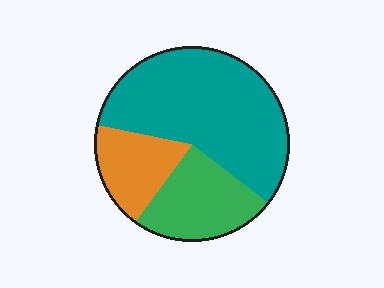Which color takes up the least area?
Orange, at roughly 20%.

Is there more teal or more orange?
Teal.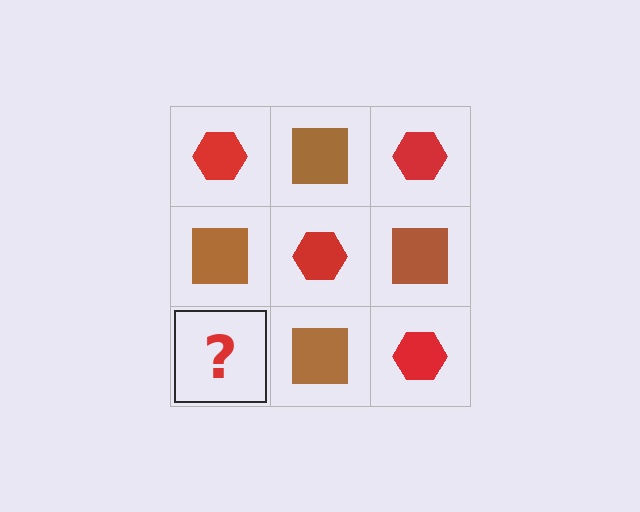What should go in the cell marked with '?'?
The missing cell should contain a red hexagon.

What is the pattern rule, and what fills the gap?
The rule is that it alternates red hexagon and brown square in a checkerboard pattern. The gap should be filled with a red hexagon.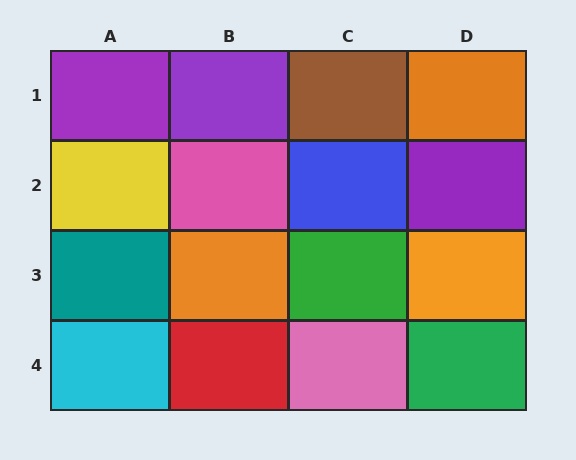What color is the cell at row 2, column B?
Pink.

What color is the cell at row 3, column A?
Teal.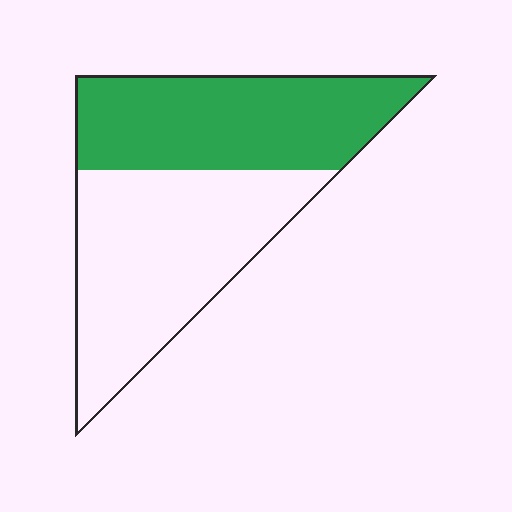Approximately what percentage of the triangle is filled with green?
Approximately 45%.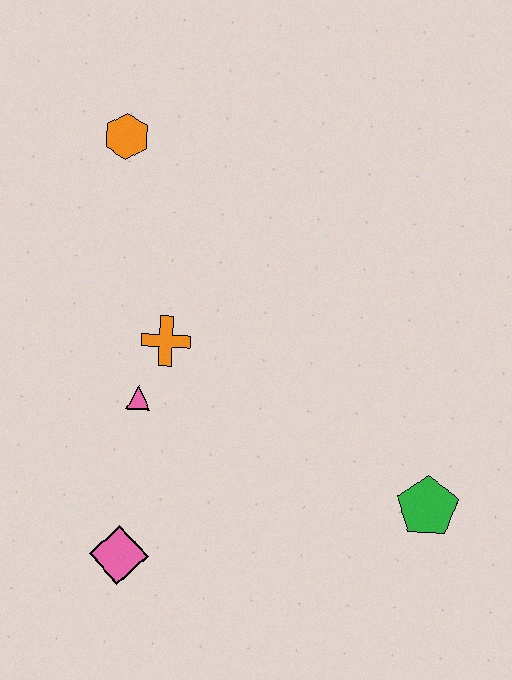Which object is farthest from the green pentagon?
The orange hexagon is farthest from the green pentagon.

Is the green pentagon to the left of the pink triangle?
No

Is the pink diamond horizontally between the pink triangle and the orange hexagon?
Yes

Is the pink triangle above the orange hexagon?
No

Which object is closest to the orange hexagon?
The orange cross is closest to the orange hexagon.